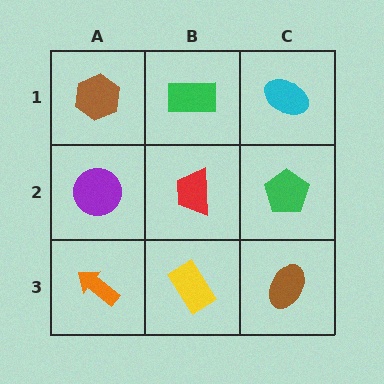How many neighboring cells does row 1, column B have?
3.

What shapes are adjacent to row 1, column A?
A purple circle (row 2, column A), a green rectangle (row 1, column B).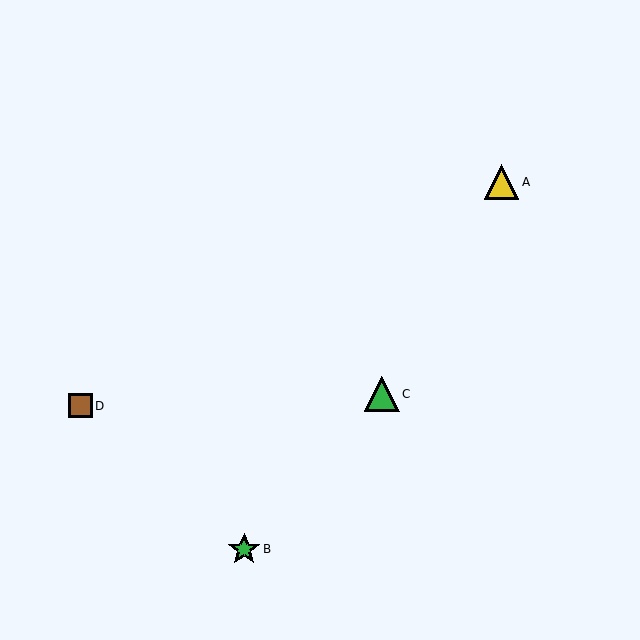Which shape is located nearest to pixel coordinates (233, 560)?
The green star (labeled B) at (244, 549) is nearest to that location.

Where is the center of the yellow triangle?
The center of the yellow triangle is at (502, 182).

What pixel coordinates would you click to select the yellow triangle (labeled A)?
Click at (502, 182) to select the yellow triangle A.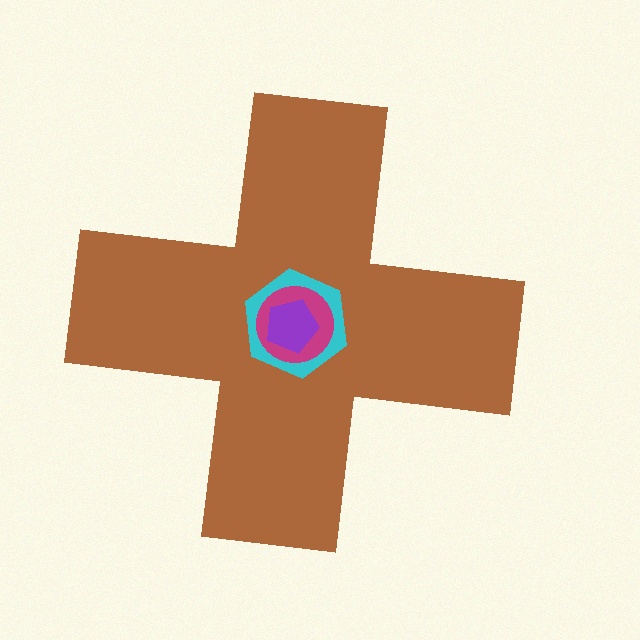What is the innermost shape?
The purple pentagon.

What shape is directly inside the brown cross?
The cyan hexagon.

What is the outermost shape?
The brown cross.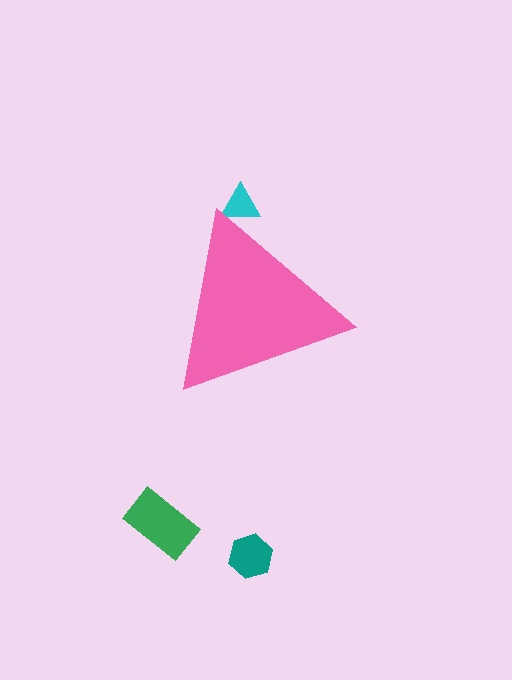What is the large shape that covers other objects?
A pink triangle.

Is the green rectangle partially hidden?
No, the green rectangle is fully visible.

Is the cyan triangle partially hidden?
Yes, the cyan triangle is partially hidden behind the pink triangle.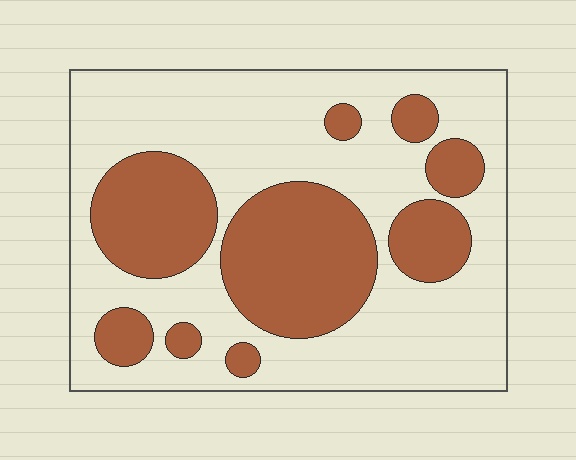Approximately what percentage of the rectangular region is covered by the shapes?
Approximately 35%.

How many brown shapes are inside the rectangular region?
9.